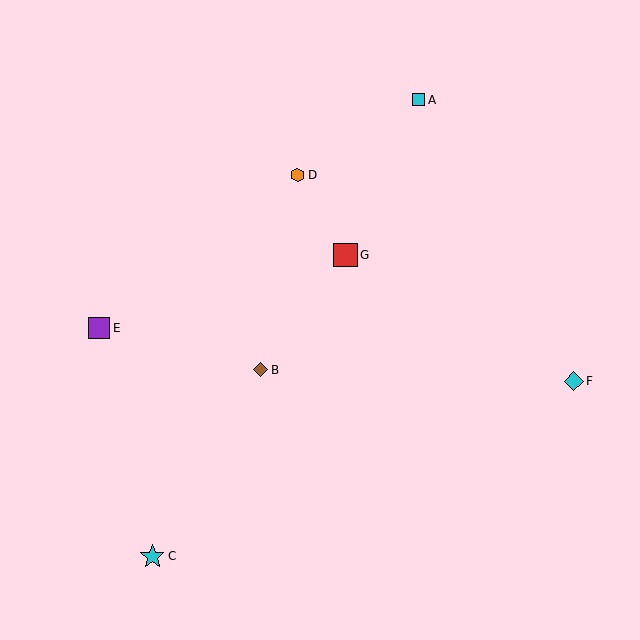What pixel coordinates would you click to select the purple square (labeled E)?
Click at (99, 328) to select the purple square E.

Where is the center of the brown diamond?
The center of the brown diamond is at (261, 370).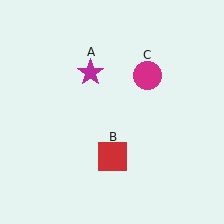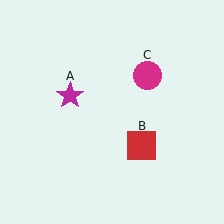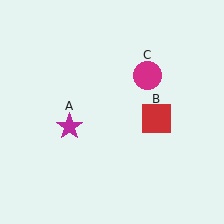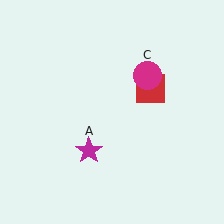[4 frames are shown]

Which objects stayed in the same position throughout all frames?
Magenta circle (object C) remained stationary.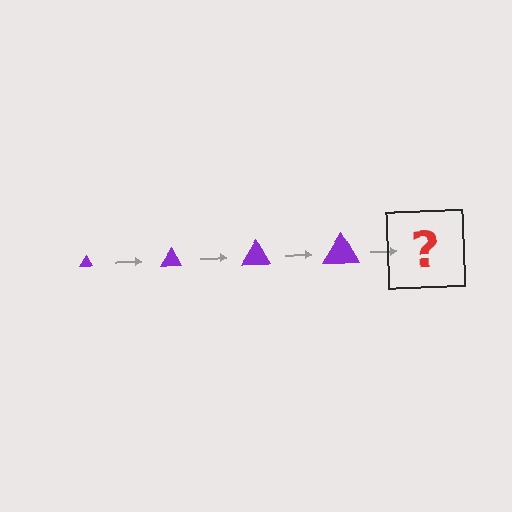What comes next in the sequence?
The next element should be a purple triangle, larger than the previous one.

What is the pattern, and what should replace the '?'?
The pattern is that the triangle gets progressively larger each step. The '?' should be a purple triangle, larger than the previous one.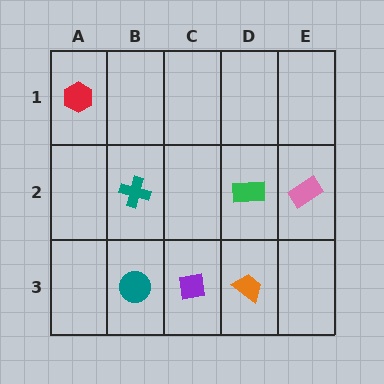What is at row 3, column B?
A teal circle.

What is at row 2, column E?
A pink rectangle.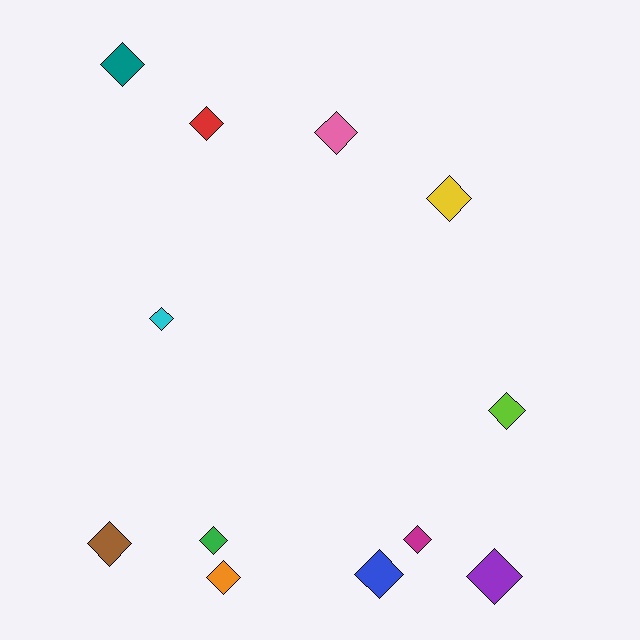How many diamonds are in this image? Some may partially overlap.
There are 12 diamonds.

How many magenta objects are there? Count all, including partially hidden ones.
There is 1 magenta object.